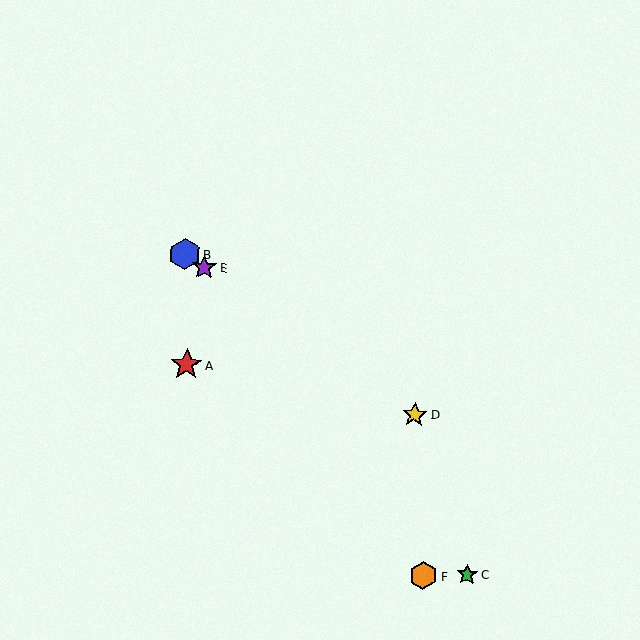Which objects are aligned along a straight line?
Objects B, D, E are aligned along a straight line.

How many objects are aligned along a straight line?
3 objects (B, D, E) are aligned along a straight line.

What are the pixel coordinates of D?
Object D is at (415, 415).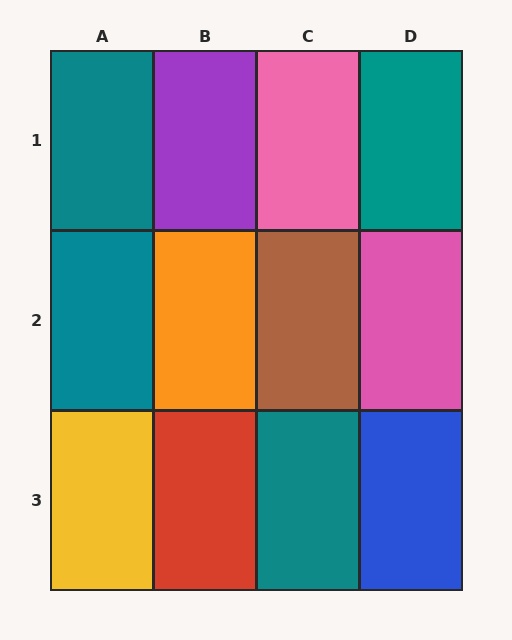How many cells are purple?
1 cell is purple.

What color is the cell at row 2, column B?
Orange.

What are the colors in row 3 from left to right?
Yellow, red, teal, blue.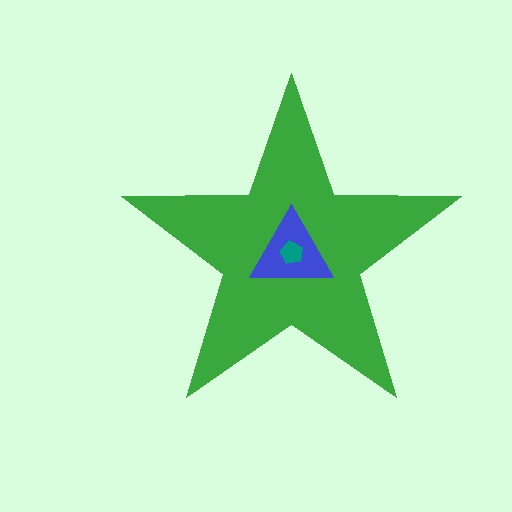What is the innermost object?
The teal pentagon.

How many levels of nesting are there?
3.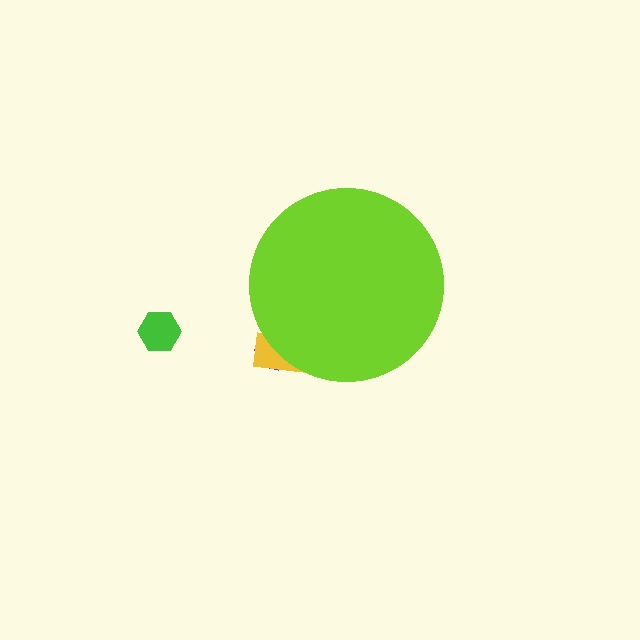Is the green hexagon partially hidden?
No, the green hexagon is fully visible.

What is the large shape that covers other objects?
A lime circle.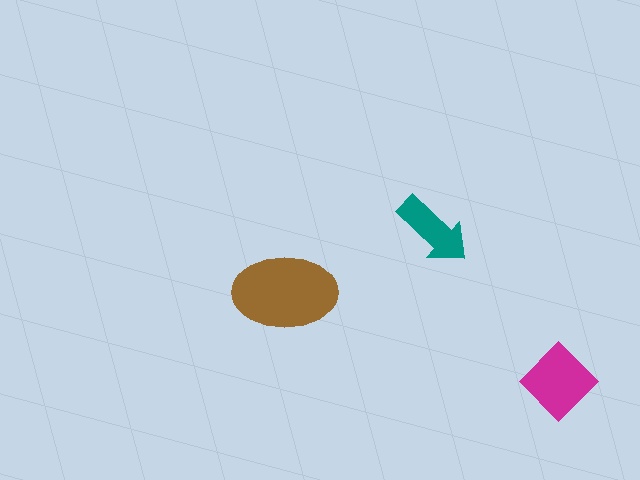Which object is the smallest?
The teal arrow.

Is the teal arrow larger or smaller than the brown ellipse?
Smaller.